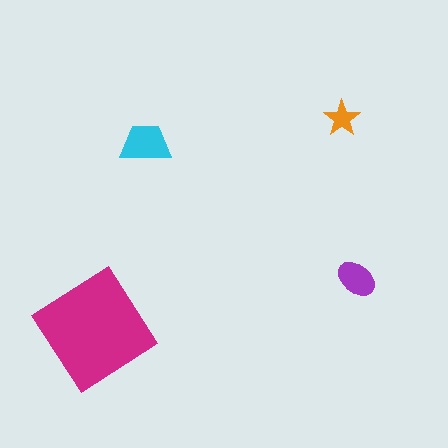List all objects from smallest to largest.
The orange star, the purple ellipse, the cyan trapezoid, the magenta diamond.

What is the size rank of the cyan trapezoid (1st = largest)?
2nd.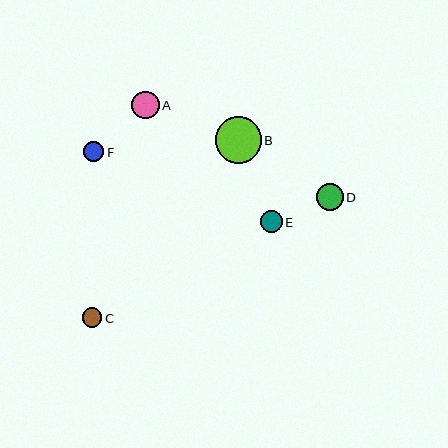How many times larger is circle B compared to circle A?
Circle B is approximately 1.7 times the size of circle A.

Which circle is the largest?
Circle B is the largest with a size of approximately 46 pixels.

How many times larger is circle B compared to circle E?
Circle B is approximately 2.1 times the size of circle E.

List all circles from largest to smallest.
From largest to smallest: B, A, D, E, F, C.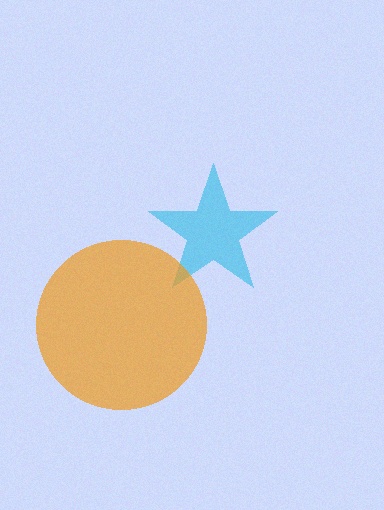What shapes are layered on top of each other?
The layered shapes are: a cyan star, an orange circle.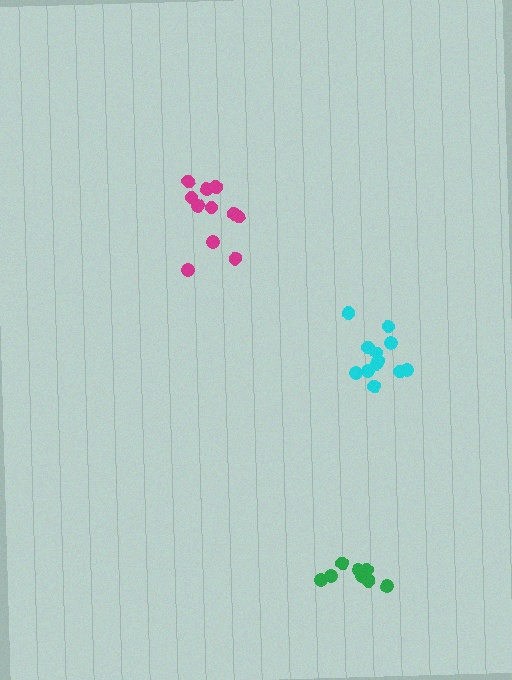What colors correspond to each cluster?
The clusters are colored: cyan, magenta, green.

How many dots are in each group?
Group 1: 12 dots, Group 2: 11 dots, Group 3: 9 dots (32 total).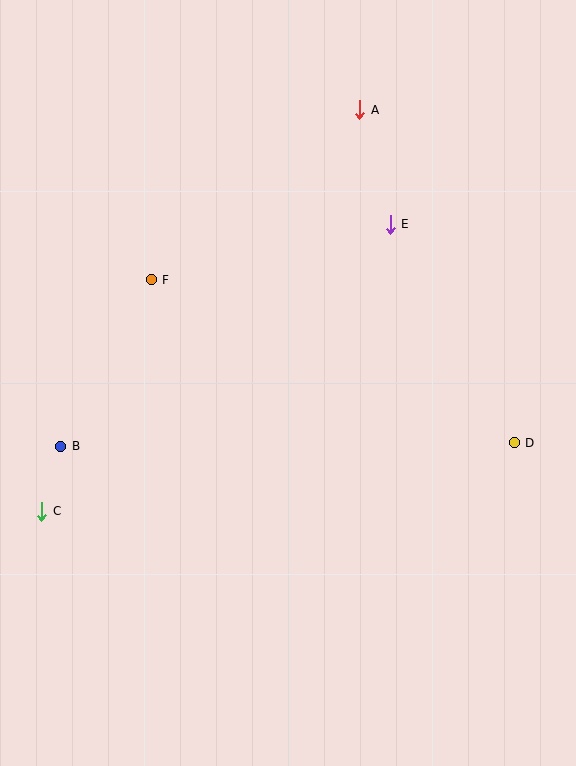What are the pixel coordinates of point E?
Point E is at (390, 224).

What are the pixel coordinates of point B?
Point B is at (61, 446).